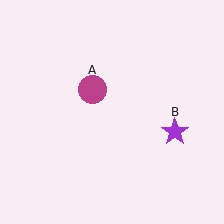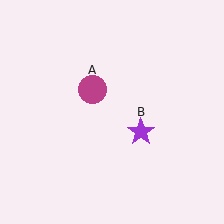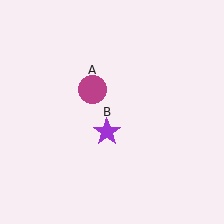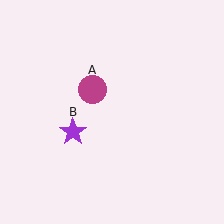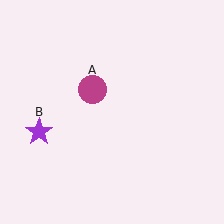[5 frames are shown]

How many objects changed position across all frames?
1 object changed position: purple star (object B).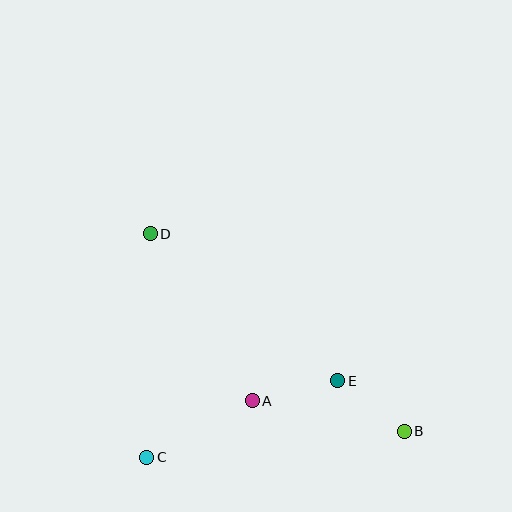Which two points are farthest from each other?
Points B and D are farthest from each other.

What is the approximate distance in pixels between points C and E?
The distance between C and E is approximately 206 pixels.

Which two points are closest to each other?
Points B and E are closest to each other.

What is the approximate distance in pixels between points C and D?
The distance between C and D is approximately 224 pixels.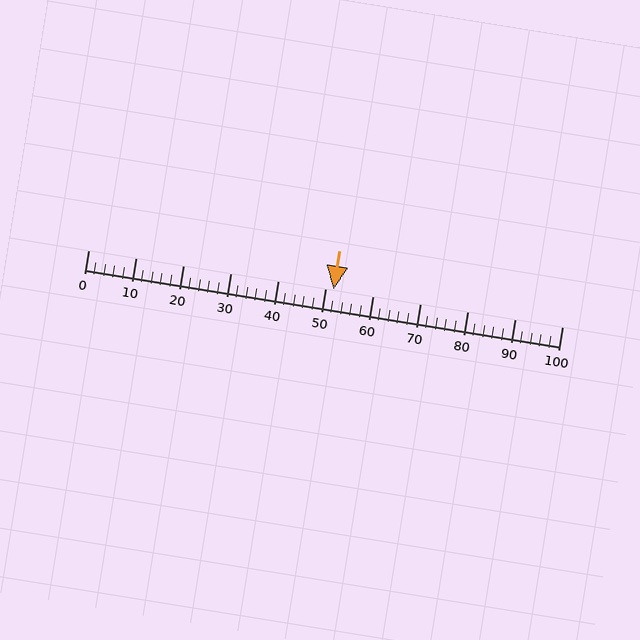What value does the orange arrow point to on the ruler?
The orange arrow points to approximately 52.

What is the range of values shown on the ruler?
The ruler shows values from 0 to 100.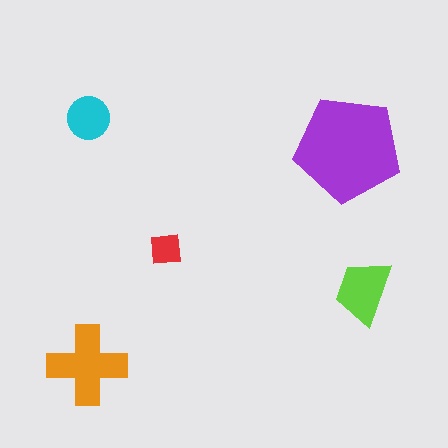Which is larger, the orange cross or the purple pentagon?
The purple pentagon.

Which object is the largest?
The purple pentagon.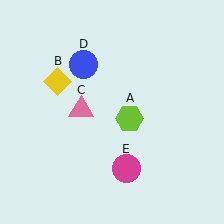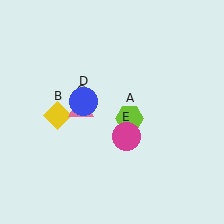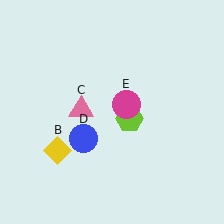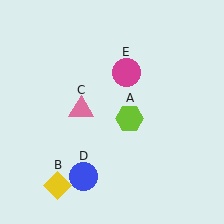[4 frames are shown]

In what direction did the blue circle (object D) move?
The blue circle (object D) moved down.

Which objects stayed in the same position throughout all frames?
Lime hexagon (object A) and pink triangle (object C) remained stationary.